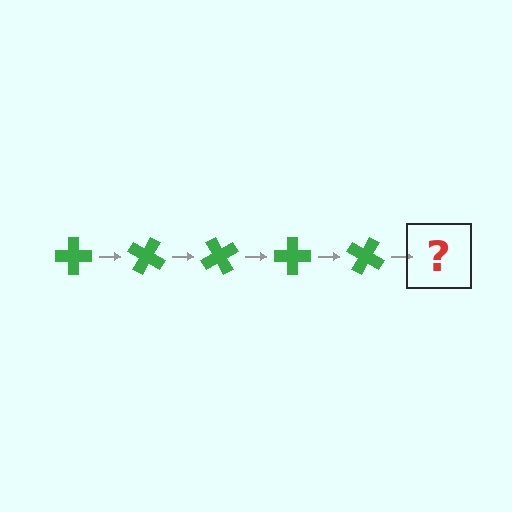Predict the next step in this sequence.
The next step is a green cross rotated 150 degrees.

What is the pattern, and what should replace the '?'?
The pattern is that the cross rotates 30 degrees each step. The '?' should be a green cross rotated 150 degrees.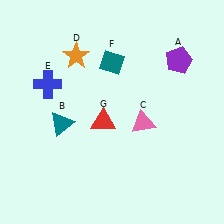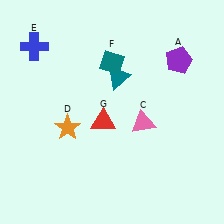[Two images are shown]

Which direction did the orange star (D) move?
The orange star (D) moved down.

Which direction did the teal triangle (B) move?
The teal triangle (B) moved right.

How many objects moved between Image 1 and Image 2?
3 objects moved between the two images.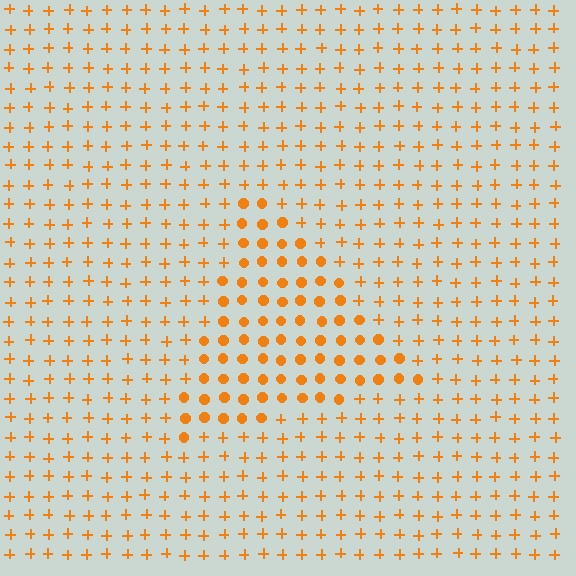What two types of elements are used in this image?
The image uses circles inside the triangle region and plus signs outside it.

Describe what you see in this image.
The image is filled with small orange elements arranged in a uniform grid. A triangle-shaped region contains circles, while the surrounding area contains plus signs. The boundary is defined purely by the change in element shape.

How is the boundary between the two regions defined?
The boundary is defined by a change in element shape: circles inside vs. plus signs outside. All elements share the same color and spacing.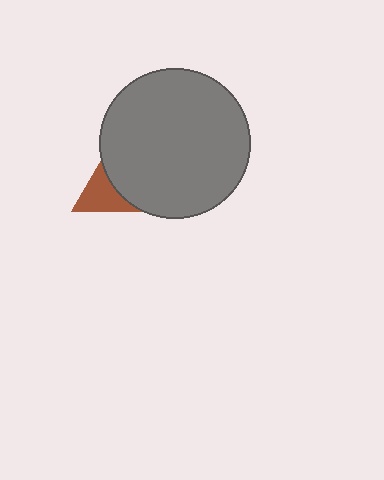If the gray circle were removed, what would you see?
You would see the complete brown triangle.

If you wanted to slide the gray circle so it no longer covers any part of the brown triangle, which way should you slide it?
Slide it right — that is the most direct way to separate the two shapes.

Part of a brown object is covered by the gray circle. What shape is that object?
It is a triangle.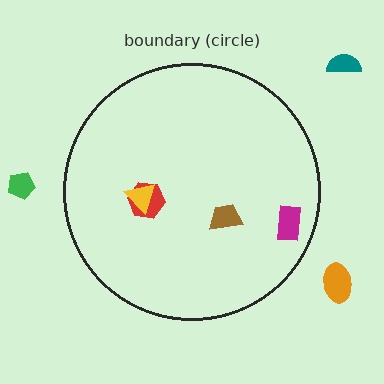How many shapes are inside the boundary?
4 inside, 3 outside.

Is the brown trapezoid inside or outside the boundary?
Inside.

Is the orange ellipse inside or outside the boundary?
Outside.